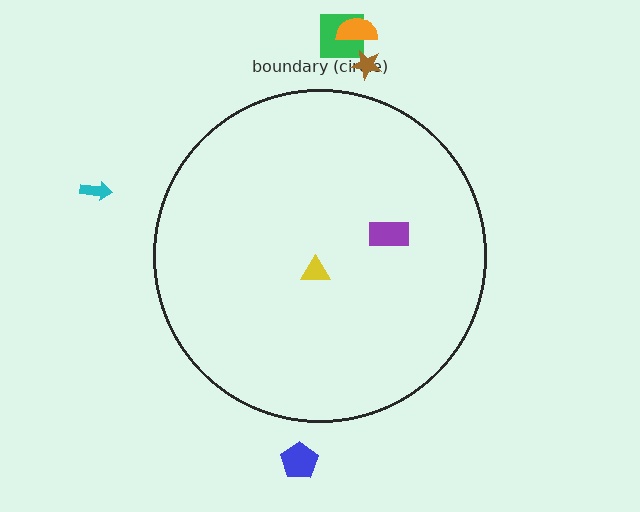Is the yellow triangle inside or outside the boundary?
Inside.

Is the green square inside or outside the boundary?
Outside.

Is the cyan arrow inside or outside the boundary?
Outside.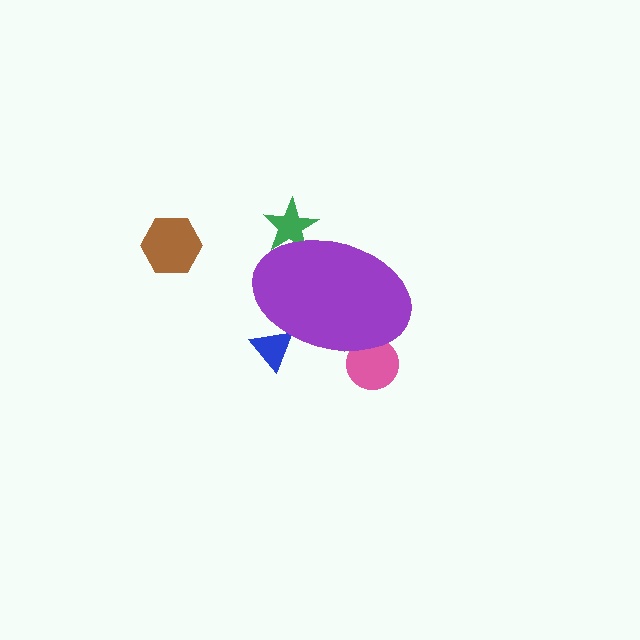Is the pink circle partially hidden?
Yes, the pink circle is partially hidden behind the purple ellipse.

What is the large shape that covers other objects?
A purple ellipse.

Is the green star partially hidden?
Yes, the green star is partially hidden behind the purple ellipse.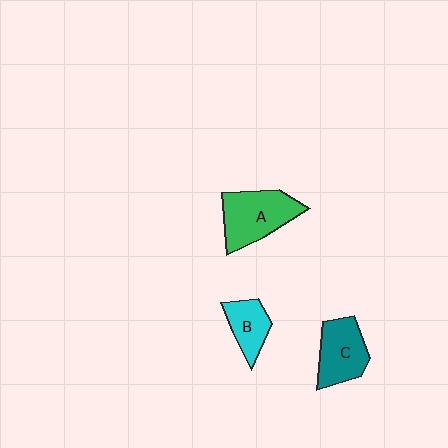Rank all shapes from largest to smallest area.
From largest to smallest: A (green), C (teal), B (cyan).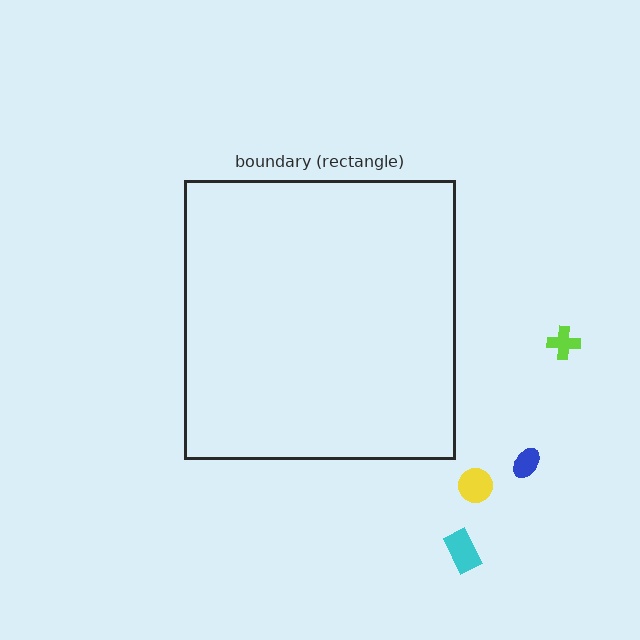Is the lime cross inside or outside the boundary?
Outside.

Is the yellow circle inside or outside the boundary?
Outside.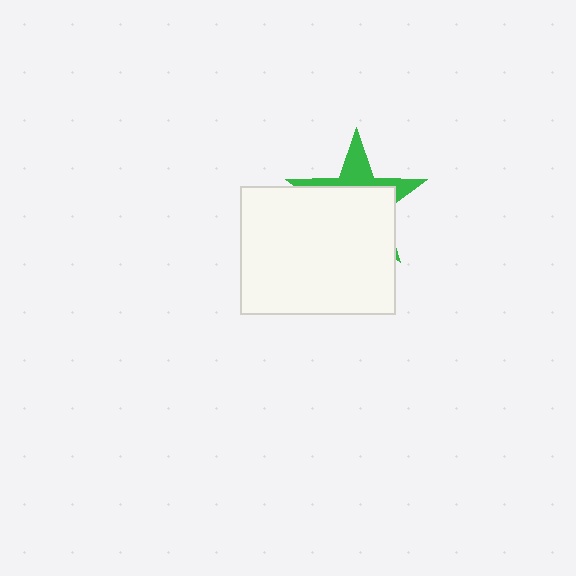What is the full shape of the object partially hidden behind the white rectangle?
The partially hidden object is a green star.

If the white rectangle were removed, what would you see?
You would see the complete green star.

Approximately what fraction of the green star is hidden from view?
Roughly 68% of the green star is hidden behind the white rectangle.